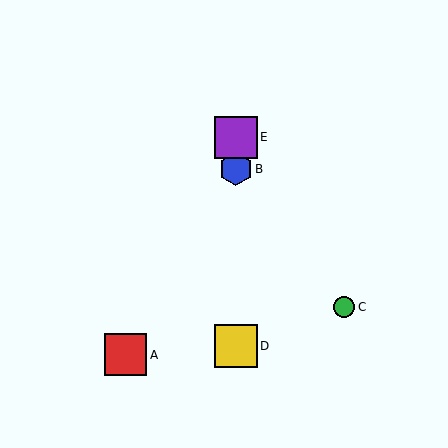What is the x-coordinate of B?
Object B is at x≈236.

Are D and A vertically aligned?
No, D is at x≈236 and A is at x≈126.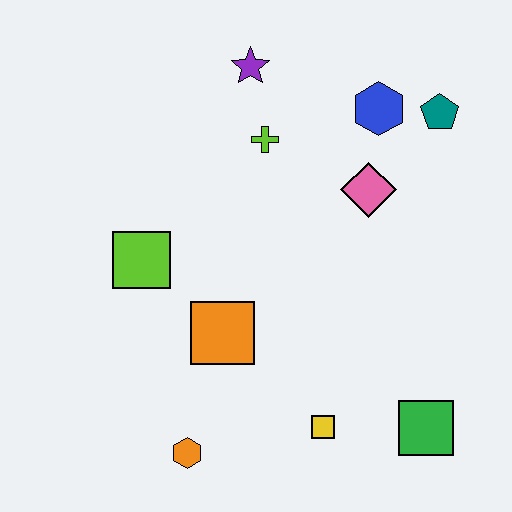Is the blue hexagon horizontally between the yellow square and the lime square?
No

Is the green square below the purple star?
Yes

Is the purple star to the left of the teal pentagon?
Yes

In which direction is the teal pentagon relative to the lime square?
The teal pentagon is to the right of the lime square.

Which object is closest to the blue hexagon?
The teal pentagon is closest to the blue hexagon.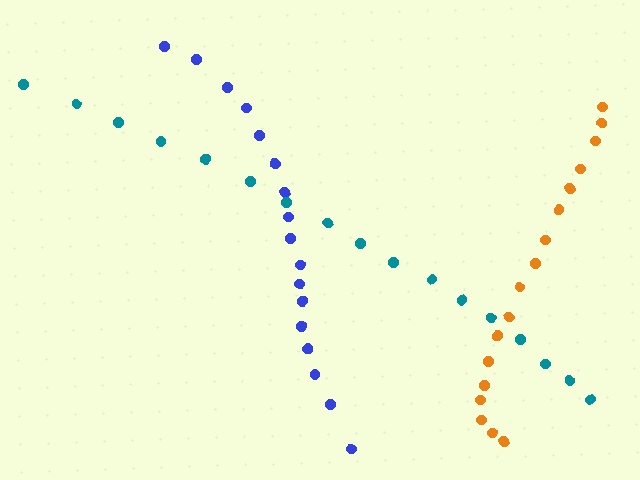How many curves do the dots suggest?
There are 3 distinct paths.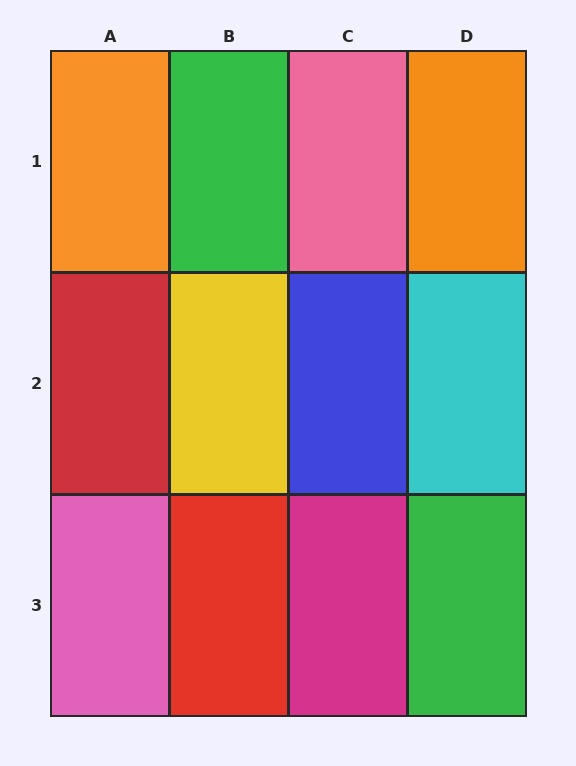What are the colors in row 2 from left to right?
Red, yellow, blue, cyan.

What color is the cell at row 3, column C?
Magenta.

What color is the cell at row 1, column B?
Green.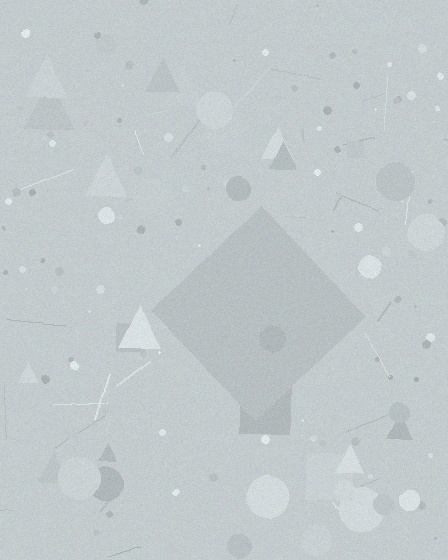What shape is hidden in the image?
A diamond is hidden in the image.